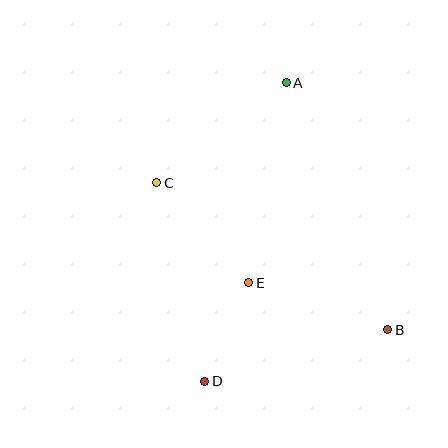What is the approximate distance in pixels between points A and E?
The distance between A and E is approximately 203 pixels.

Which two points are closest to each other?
Points D and E are closest to each other.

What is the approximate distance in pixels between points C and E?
The distance between C and E is approximately 136 pixels.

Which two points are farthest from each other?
Points A and D are farthest from each other.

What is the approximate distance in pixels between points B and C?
The distance between B and C is approximately 274 pixels.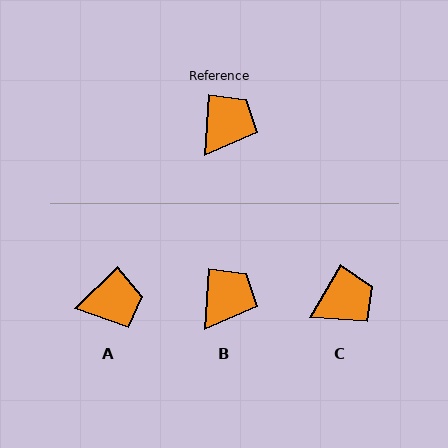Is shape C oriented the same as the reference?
No, it is off by about 27 degrees.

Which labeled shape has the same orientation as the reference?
B.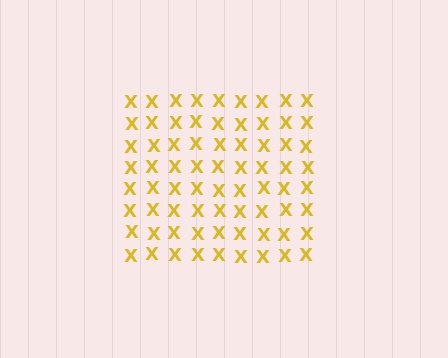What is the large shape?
The large shape is a square.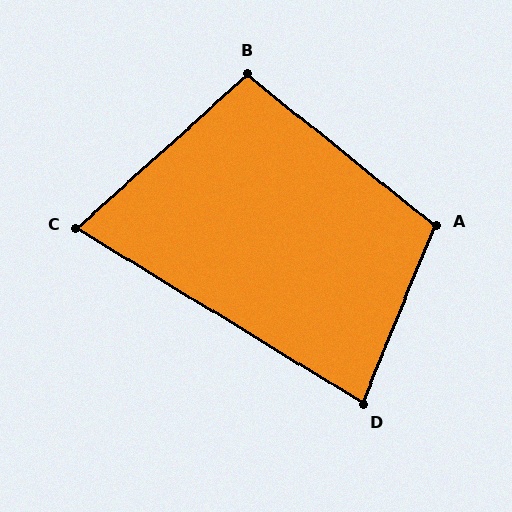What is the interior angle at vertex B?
Approximately 99 degrees (obtuse).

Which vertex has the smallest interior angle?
C, at approximately 74 degrees.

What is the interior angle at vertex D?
Approximately 81 degrees (acute).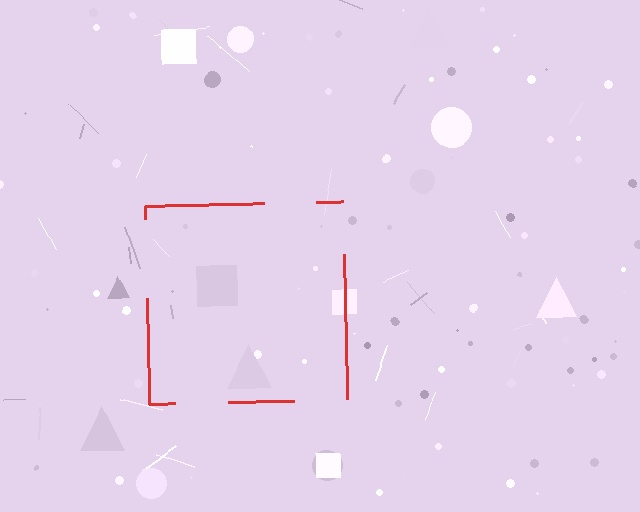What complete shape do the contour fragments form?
The contour fragments form a square.